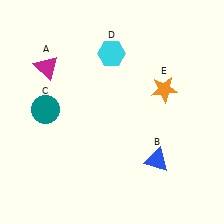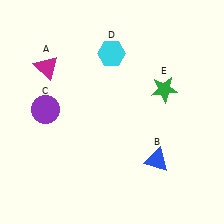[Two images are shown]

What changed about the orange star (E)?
In Image 1, E is orange. In Image 2, it changed to green.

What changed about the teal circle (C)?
In Image 1, C is teal. In Image 2, it changed to purple.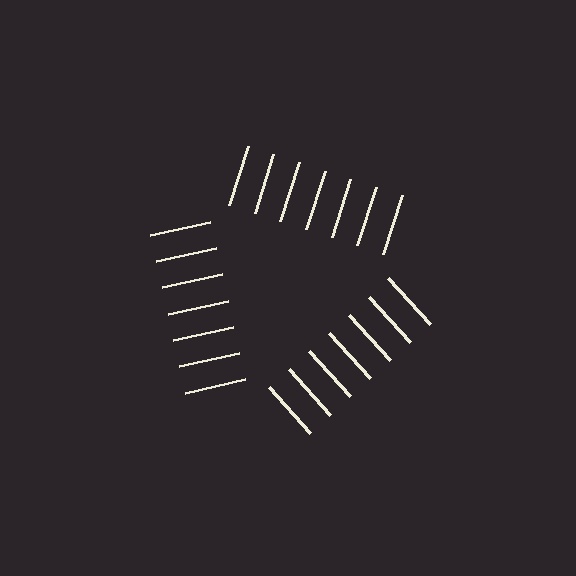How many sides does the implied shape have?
3 sides — the line-ends trace a triangle.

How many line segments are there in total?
21 — 7 along each of the 3 edges.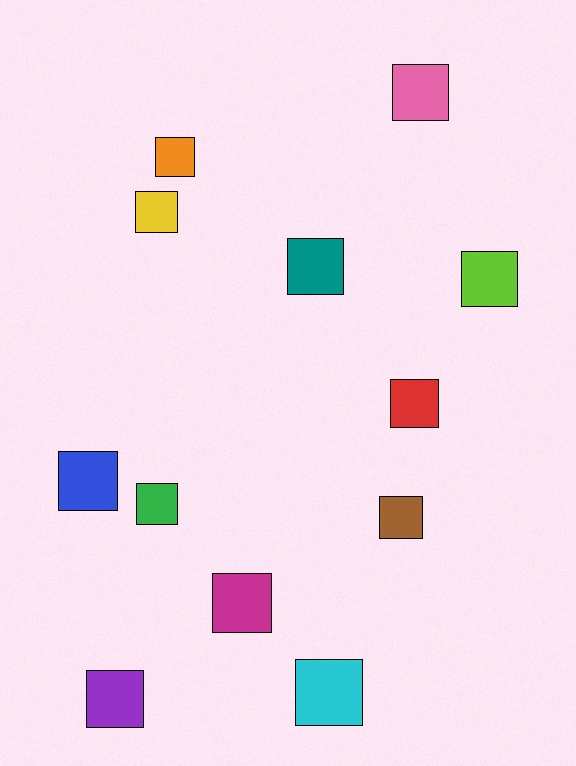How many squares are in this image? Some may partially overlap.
There are 12 squares.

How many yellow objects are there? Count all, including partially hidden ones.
There is 1 yellow object.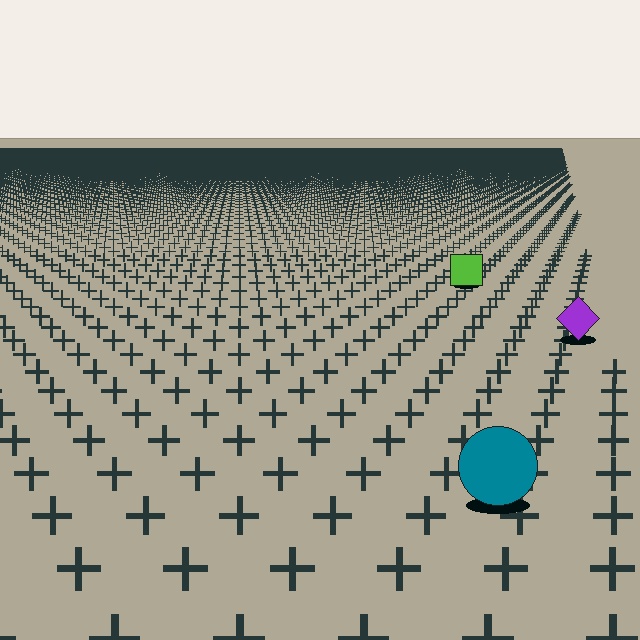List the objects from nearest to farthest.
From nearest to farthest: the teal circle, the purple diamond, the lime square.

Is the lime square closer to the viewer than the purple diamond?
No. The purple diamond is closer — you can tell from the texture gradient: the ground texture is coarser near it.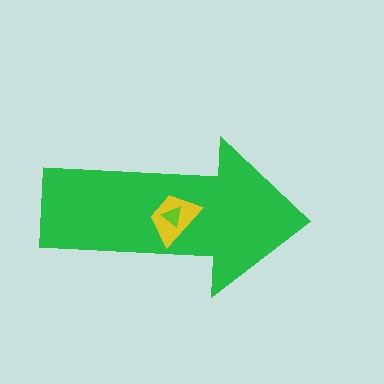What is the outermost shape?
The green arrow.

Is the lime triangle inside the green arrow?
Yes.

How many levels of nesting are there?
3.